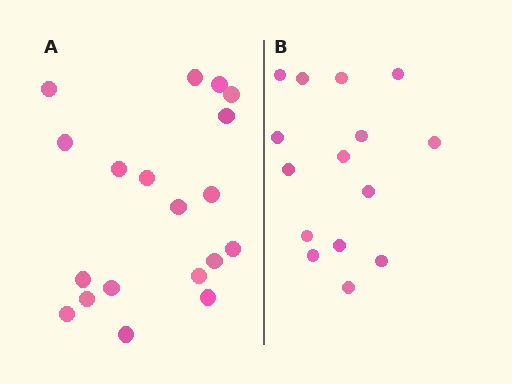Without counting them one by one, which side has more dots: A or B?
Region A (the left region) has more dots.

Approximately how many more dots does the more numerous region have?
Region A has about 4 more dots than region B.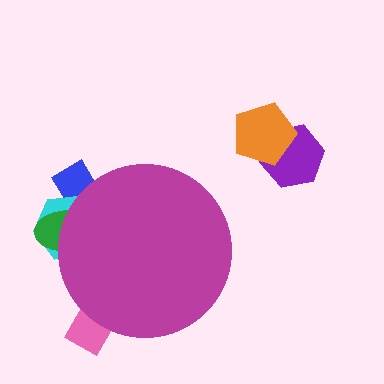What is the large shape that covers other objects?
A magenta circle.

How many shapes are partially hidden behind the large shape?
4 shapes are partially hidden.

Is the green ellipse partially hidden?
Yes, the green ellipse is partially hidden behind the magenta circle.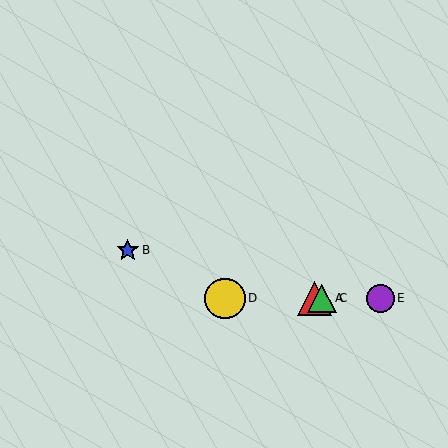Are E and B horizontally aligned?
No, E is at y≈298 and B is at y≈250.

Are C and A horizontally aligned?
Yes, both are at y≈298.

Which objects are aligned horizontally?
Objects A, C, D, E are aligned horizontally.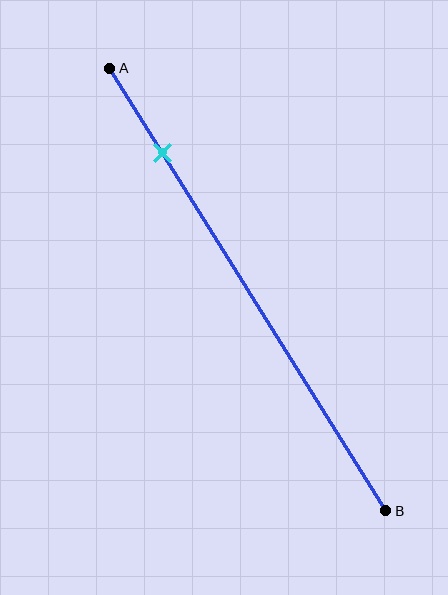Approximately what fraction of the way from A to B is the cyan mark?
The cyan mark is approximately 20% of the way from A to B.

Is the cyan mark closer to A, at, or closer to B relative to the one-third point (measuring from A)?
The cyan mark is closer to point A than the one-third point of segment AB.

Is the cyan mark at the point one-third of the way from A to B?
No, the mark is at about 20% from A, not at the 33% one-third point.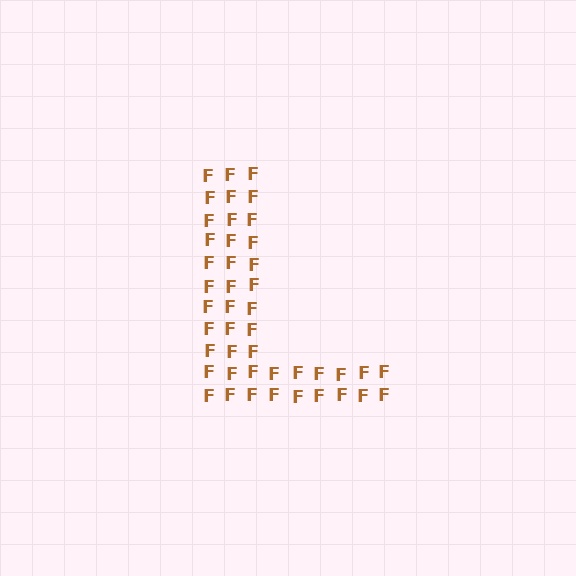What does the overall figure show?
The overall figure shows the letter L.